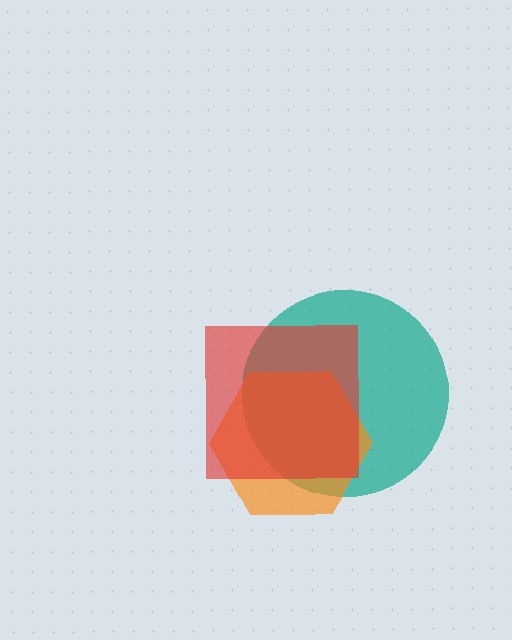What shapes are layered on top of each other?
The layered shapes are: a teal circle, an orange hexagon, a red square.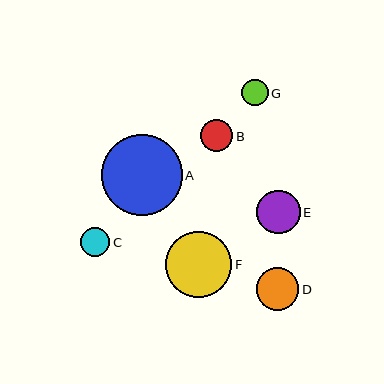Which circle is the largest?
Circle A is the largest with a size of approximately 81 pixels.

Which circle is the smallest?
Circle G is the smallest with a size of approximately 26 pixels.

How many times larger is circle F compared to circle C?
Circle F is approximately 2.3 times the size of circle C.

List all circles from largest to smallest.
From largest to smallest: A, F, E, D, B, C, G.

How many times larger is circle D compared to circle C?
Circle D is approximately 1.5 times the size of circle C.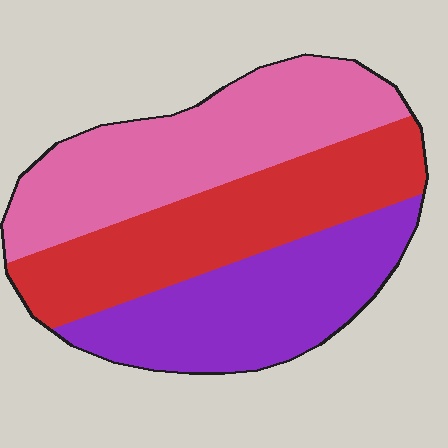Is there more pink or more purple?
Pink.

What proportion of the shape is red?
Red takes up about one third (1/3) of the shape.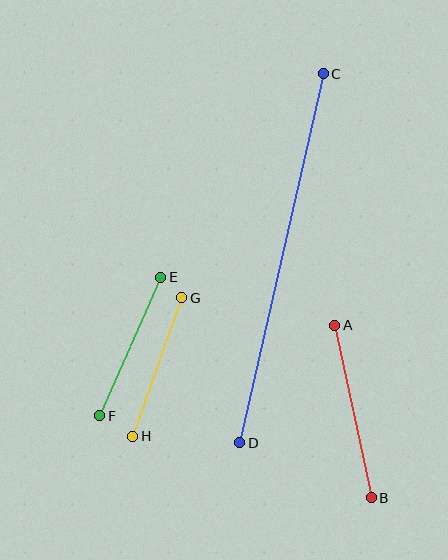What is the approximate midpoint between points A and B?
The midpoint is at approximately (353, 411) pixels.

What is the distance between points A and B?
The distance is approximately 176 pixels.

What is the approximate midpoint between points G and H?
The midpoint is at approximately (157, 367) pixels.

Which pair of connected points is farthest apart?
Points C and D are farthest apart.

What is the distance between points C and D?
The distance is approximately 378 pixels.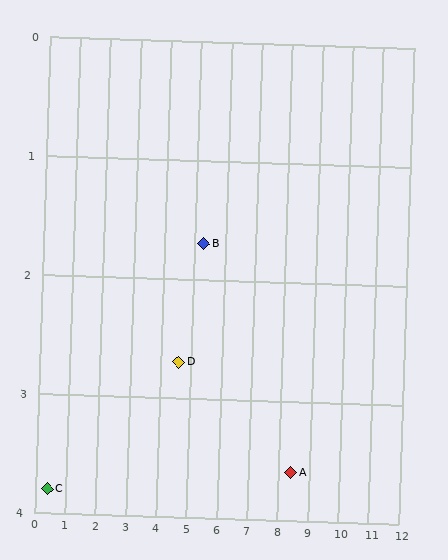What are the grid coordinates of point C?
Point C is at approximately (0.4, 3.8).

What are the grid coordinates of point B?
Point B is at approximately (5.3, 1.7).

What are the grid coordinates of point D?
Point D is at approximately (4.6, 2.7).